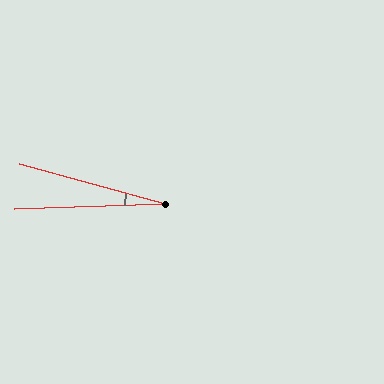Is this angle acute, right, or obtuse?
It is acute.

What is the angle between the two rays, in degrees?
Approximately 17 degrees.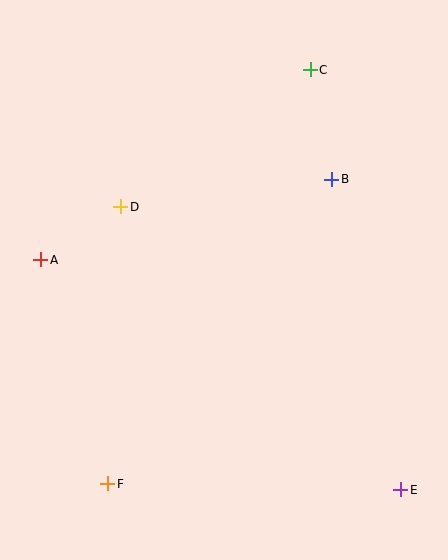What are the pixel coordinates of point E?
Point E is at (401, 490).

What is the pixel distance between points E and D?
The distance between E and D is 398 pixels.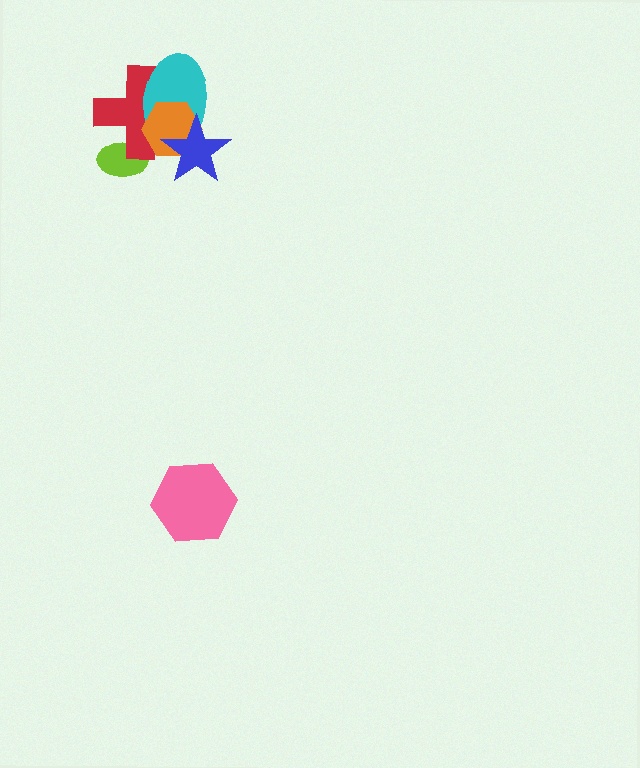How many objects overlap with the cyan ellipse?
3 objects overlap with the cyan ellipse.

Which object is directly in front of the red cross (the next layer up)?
The cyan ellipse is directly in front of the red cross.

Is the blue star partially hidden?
No, no other shape covers it.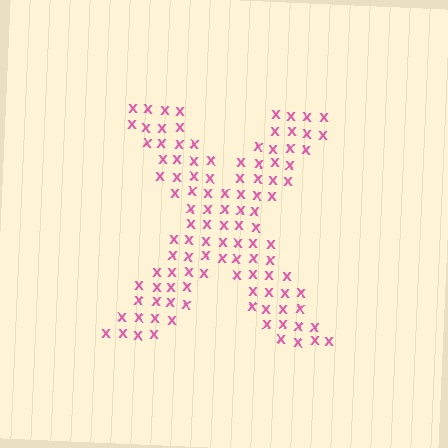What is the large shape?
The large shape is the letter X.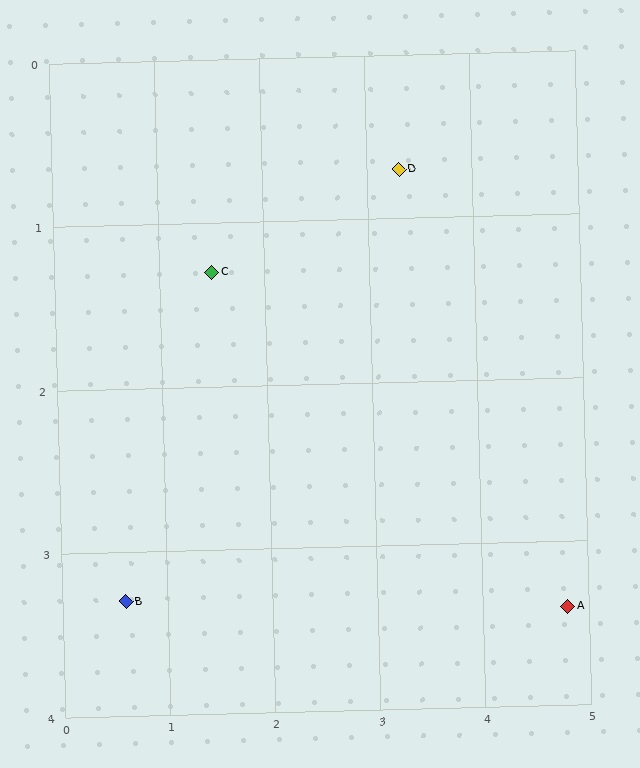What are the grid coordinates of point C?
Point C is at approximately (1.5, 1.3).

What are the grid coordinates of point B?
Point B is at approximately (0.6, 3.3).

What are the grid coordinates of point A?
Point A is at approximately (4.8, 3.4).